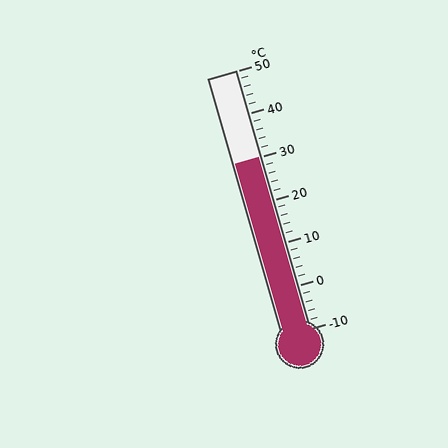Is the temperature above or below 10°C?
The temperature is above 10°C.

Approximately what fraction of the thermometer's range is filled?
The thermometer is filled to approximately 65% of its range.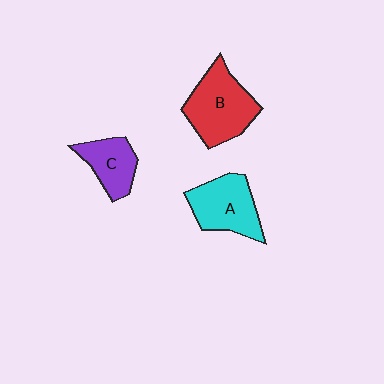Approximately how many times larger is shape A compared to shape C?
Approximately 1.4 times.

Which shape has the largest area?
Shape B (red).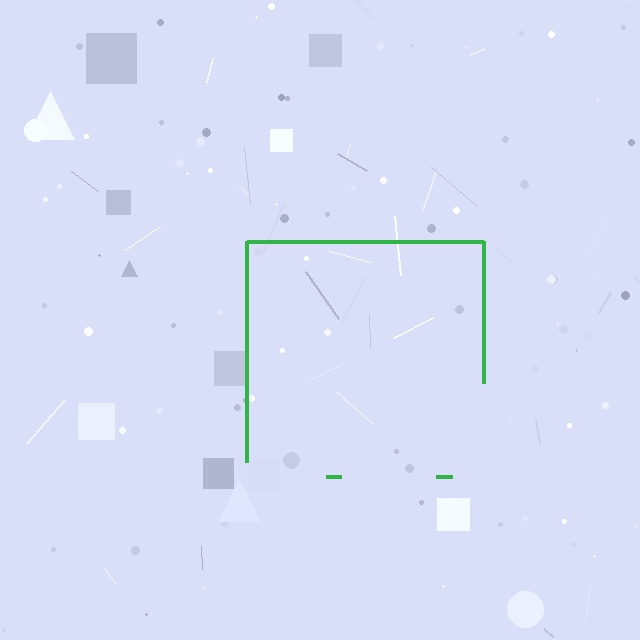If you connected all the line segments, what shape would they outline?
They would outline a square.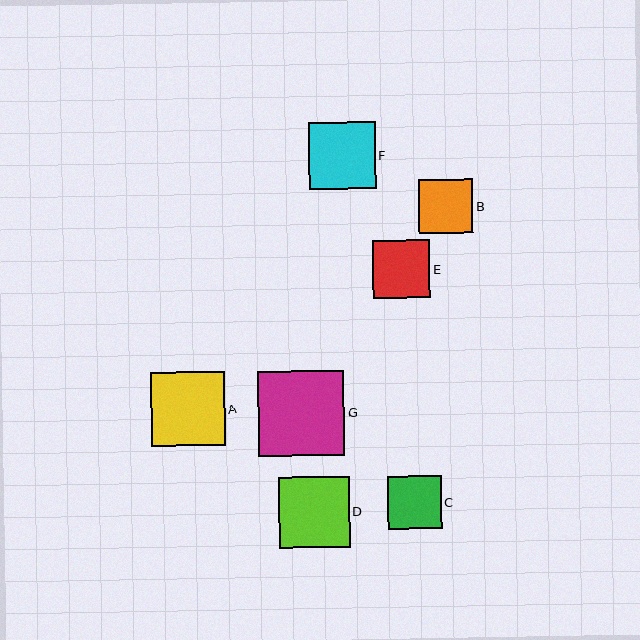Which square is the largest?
Square G is the largest with a size of approximately 86 pixels.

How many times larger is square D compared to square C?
Square D is approximately 1.3 times the size of square C.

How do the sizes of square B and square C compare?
Square B and square C are approximately the same size.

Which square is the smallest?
Square C is the smallest with a size of approximately 53 pixels.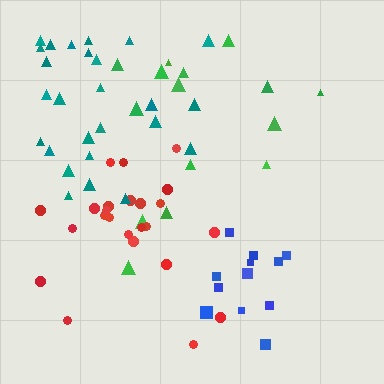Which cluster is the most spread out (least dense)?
Green.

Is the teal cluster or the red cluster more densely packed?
Teal.